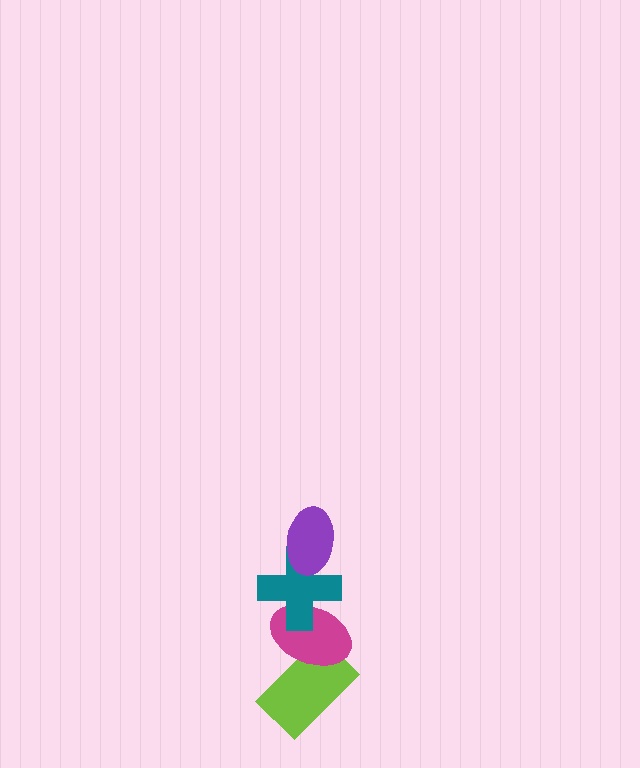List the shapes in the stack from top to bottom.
From top to bottom: the purple ellipse, the teal cross, the magenta ellipse, the lime rectangle.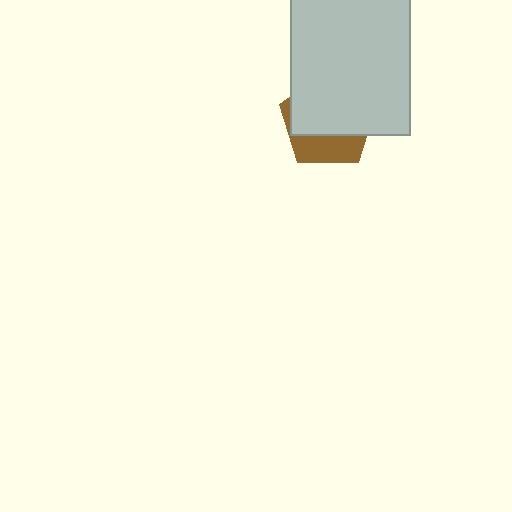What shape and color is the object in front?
The object in front is a light gray rectangle.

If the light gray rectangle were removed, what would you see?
You would see the complete brown pentagon.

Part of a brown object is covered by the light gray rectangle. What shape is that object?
It is a pentagon.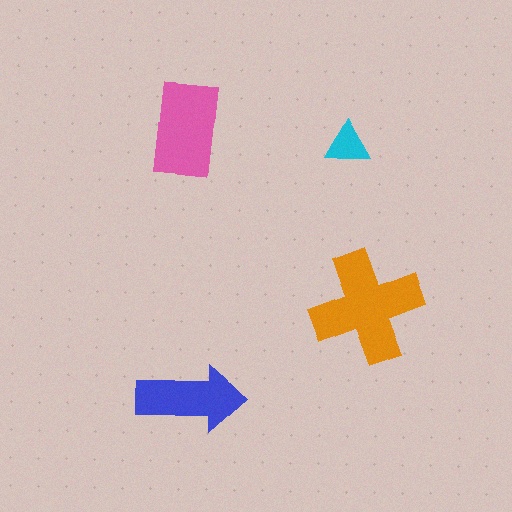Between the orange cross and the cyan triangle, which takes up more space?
The orange cross.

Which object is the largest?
The orange cross.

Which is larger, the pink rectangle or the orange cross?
The orange cross.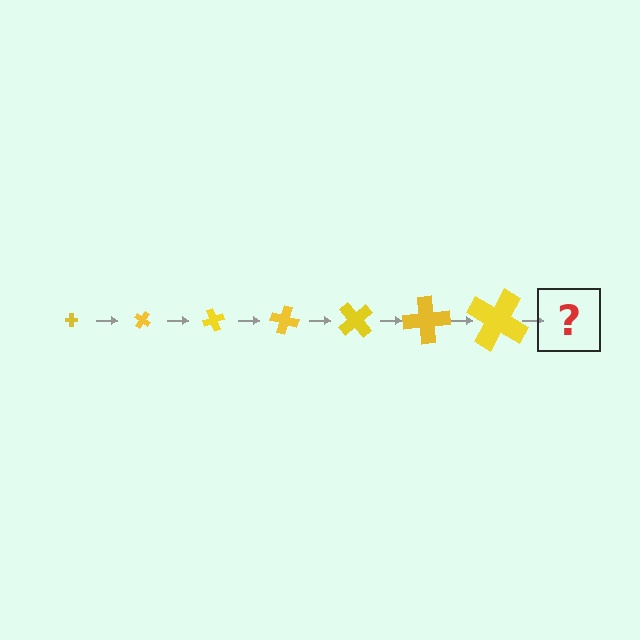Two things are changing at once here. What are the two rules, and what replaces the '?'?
The two rules are that the cross grows larger each step and it rotates 35 degrees each step. The '?' should be a cross, larger than the previous one and rotated 245 degrees from the start.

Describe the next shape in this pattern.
It should be a cross, larger than the previous one and rotated 245 degrees from the start.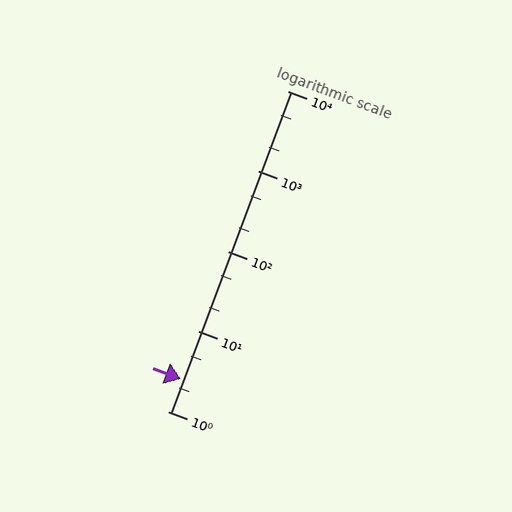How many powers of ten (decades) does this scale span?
The scale spans 4 decades, from 1 to 10000.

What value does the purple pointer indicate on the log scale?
The pointer indicates approximately 2.5.